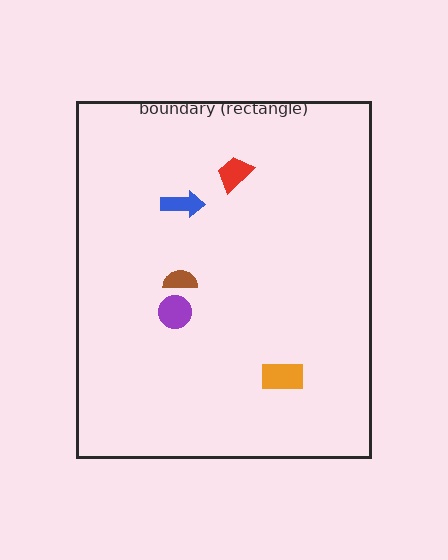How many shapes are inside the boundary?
5 inside, 0 outside.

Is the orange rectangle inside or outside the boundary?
Inside.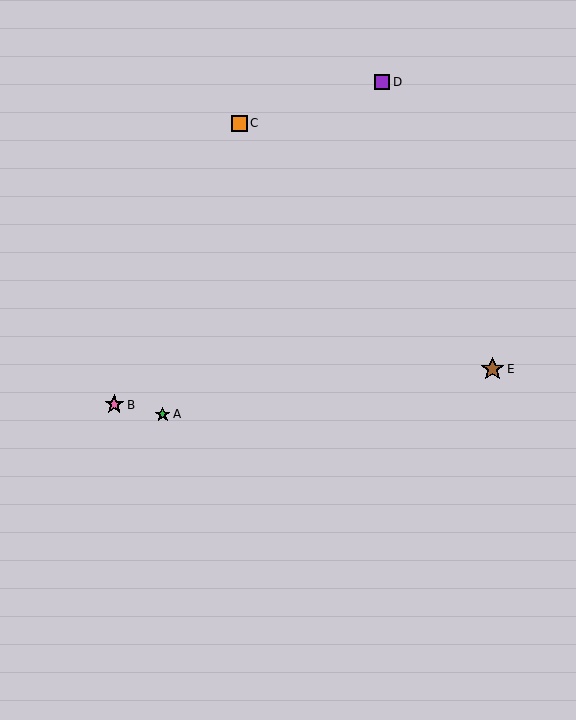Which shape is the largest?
The brown star (labeled E) is the largest.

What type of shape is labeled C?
Shape C is an orange square.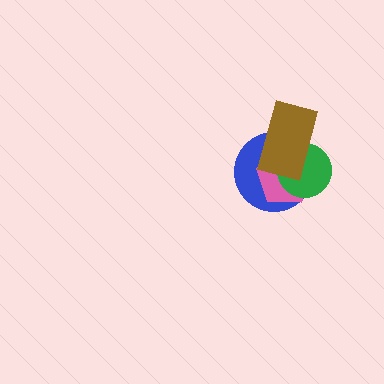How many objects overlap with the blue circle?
3 objects overlap with the blue circle.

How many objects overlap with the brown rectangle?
3 objects overlap with the brown rectangle.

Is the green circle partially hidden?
Yes, it is partially covered by another shape.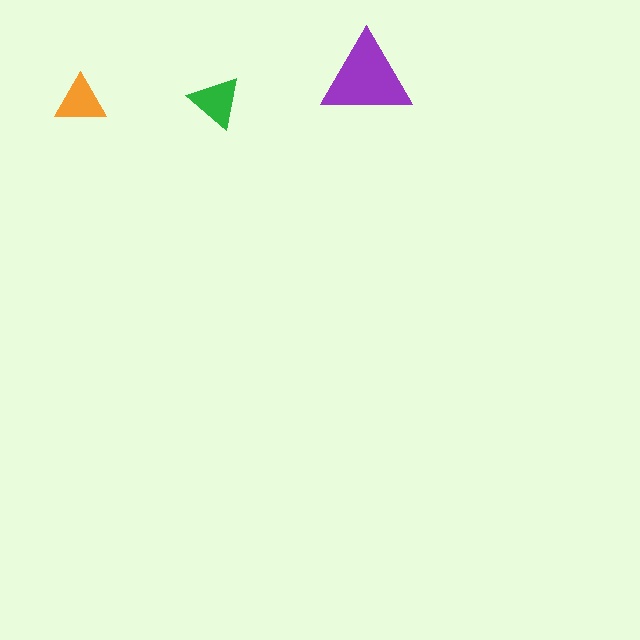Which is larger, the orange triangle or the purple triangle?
The purple one.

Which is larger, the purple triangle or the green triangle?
The purple one.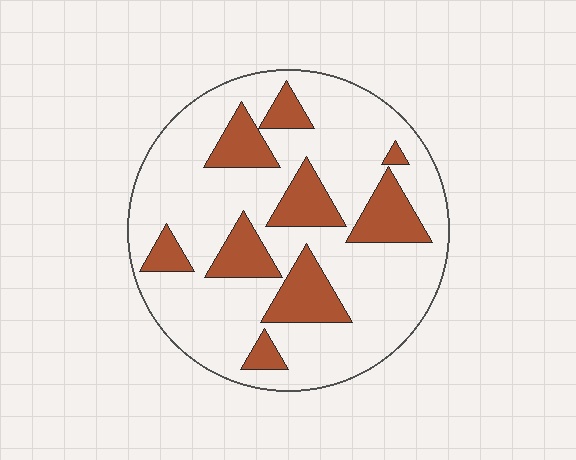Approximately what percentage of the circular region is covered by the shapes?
Approximately 25%.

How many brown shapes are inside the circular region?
9.